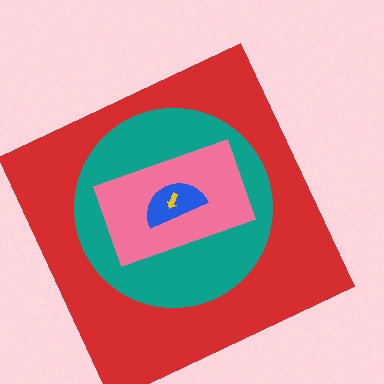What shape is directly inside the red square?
The teal circle.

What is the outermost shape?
The red square.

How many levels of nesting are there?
5.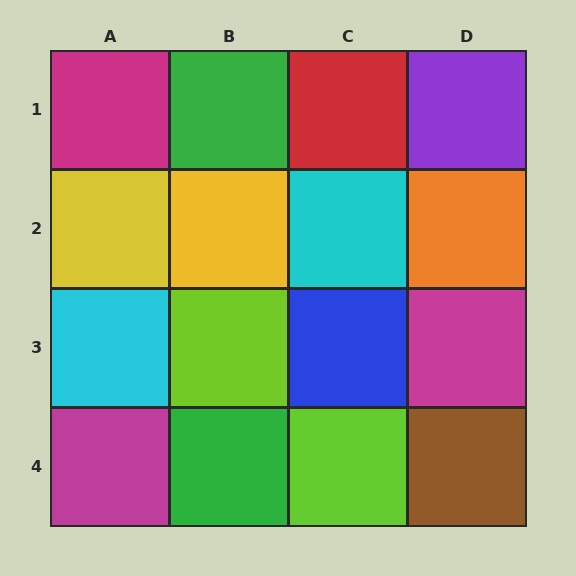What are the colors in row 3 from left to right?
Cyan, lime, blue, magenta.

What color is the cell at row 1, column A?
Magenta.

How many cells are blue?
1 cell is blue.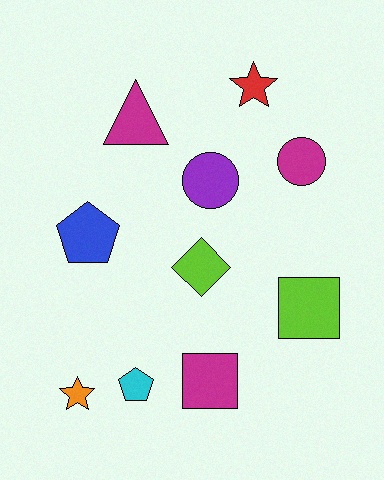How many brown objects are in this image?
There are no brown objects.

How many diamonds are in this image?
There is 1 diamond.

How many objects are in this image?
There are 10 objects.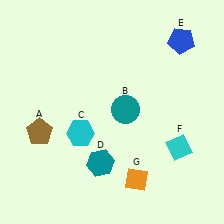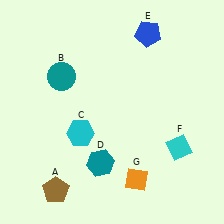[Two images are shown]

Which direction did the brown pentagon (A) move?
The brown pentagon (A) moved down.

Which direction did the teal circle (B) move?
The teal circle (B) moved left.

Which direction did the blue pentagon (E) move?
The blue pentagon (E) moved left.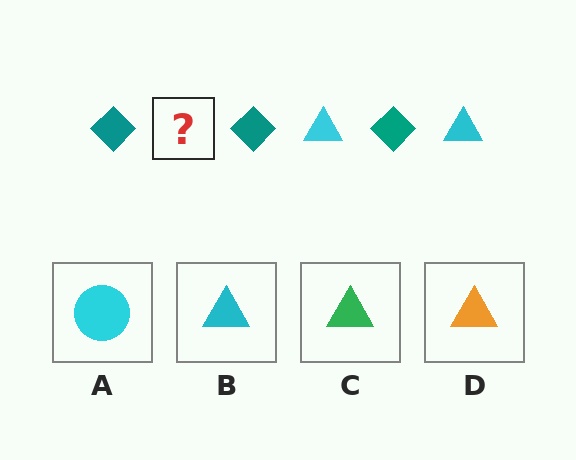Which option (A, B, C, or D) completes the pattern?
B.